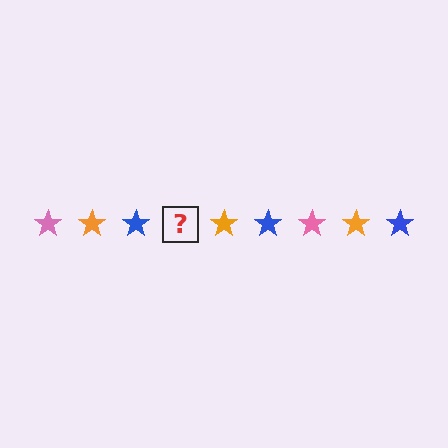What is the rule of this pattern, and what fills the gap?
The rule is that the pattern cycles through pink, orange, blue stars. The gap should be filled with a pink star.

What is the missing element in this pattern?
The missing element is a pink star.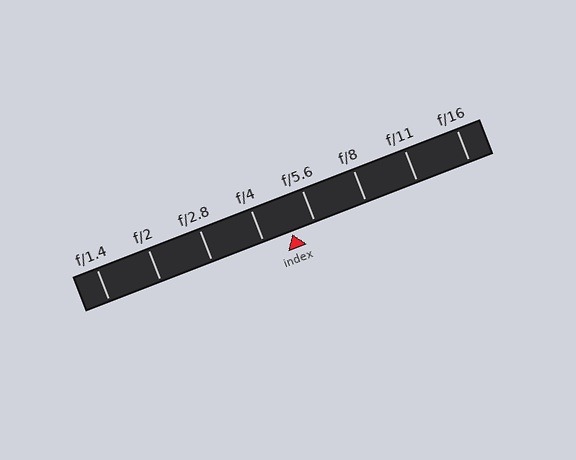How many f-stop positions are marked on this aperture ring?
There are 8 f-stop positions marked.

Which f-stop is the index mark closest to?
The index mark is closest to f/5.6.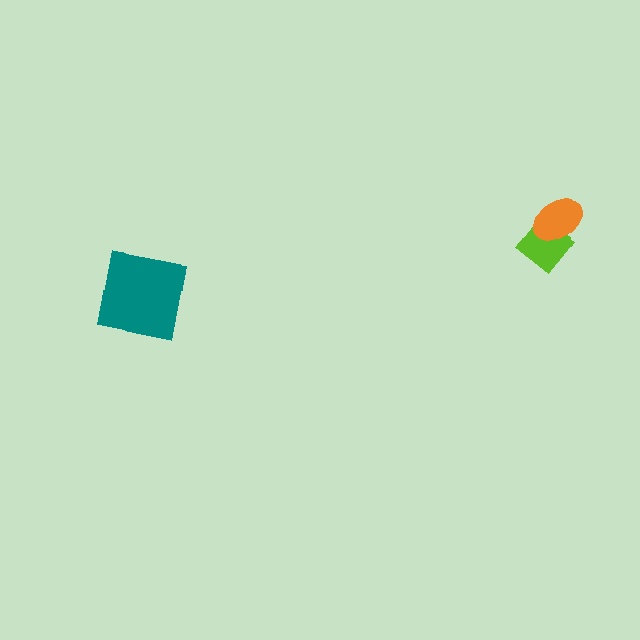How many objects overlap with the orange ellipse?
1 object overlaps with the orange ellipse.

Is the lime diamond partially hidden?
Yes, it is partially covered by another shape.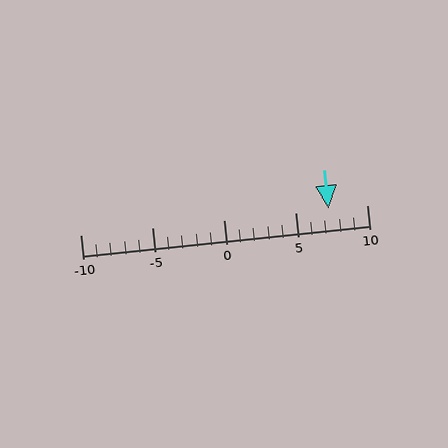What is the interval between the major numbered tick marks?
The major tick marks are spaced 5 units apart.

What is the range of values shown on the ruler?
The ruler shows values from -10 to 10.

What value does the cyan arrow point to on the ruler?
The cyan arrow points to approximately 7.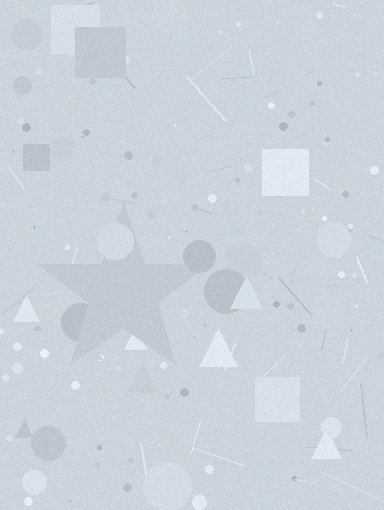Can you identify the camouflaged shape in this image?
The camouflaged shape is a star.